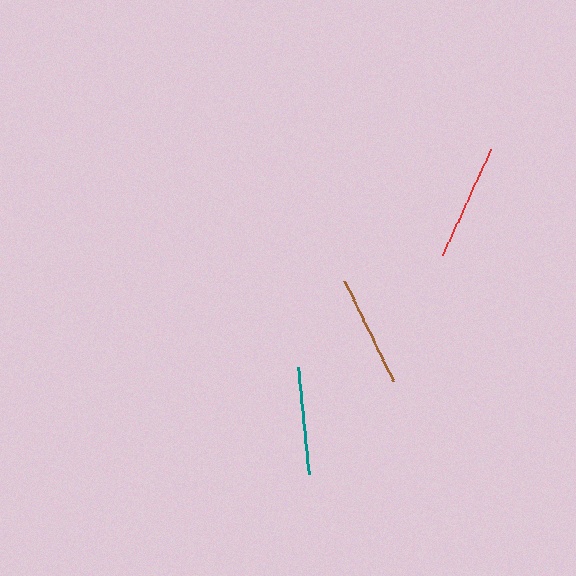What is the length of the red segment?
The red segment is approximately 116 pixels long.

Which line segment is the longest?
The red line is the longest at approximately 116 pixels.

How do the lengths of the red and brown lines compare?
The red and brown lines are approximately the same length.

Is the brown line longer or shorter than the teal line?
The brown line is longer than the teal line.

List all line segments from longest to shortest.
From longest to shortest: red, brown, teal.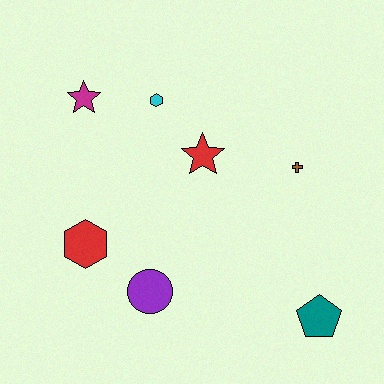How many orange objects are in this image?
There are no orange objects.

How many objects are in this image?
There are 7 objects.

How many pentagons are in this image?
There is 1 pentagon.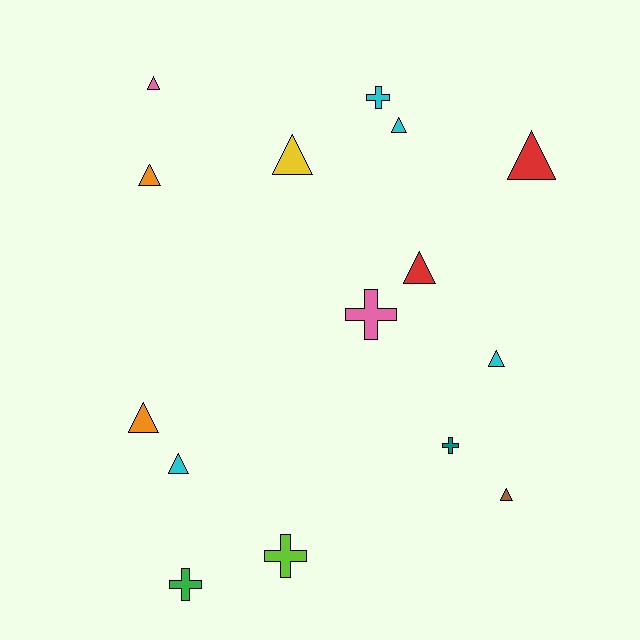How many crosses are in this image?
There are 5 crosses.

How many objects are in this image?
There are 15 objects.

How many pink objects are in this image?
There are 2 pink objects.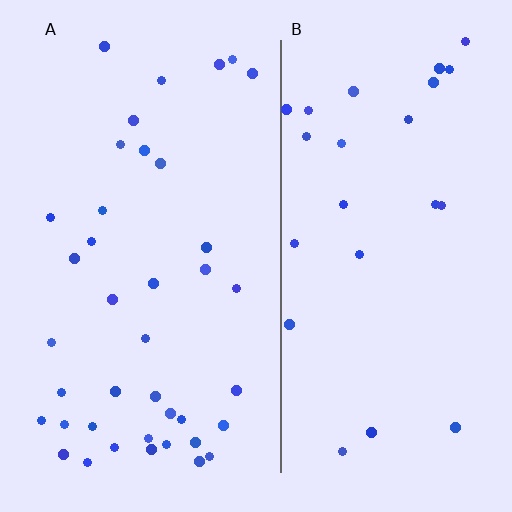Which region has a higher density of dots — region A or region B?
A (the left).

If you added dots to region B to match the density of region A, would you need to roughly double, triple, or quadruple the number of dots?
Approximately double.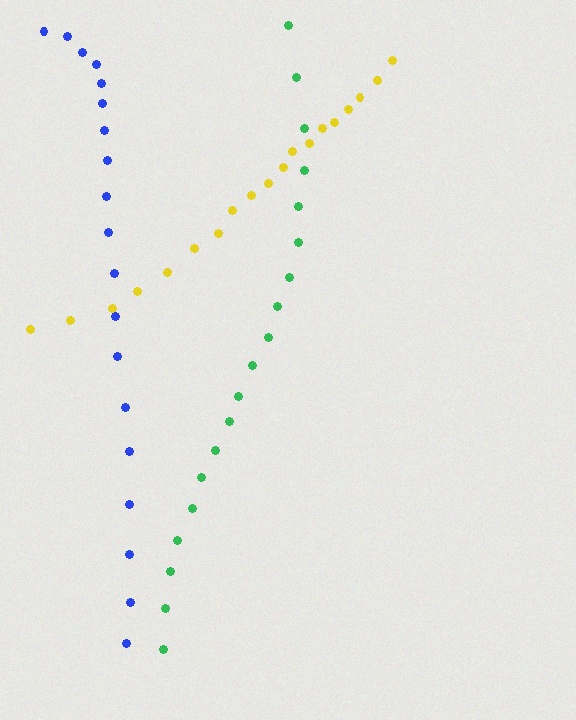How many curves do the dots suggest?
There are 3 distinct paths.